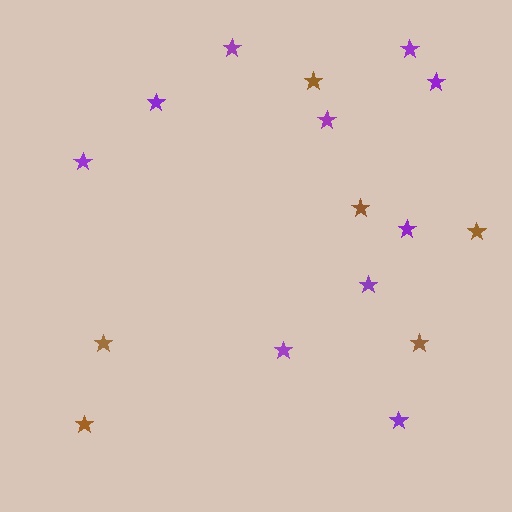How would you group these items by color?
There are 2 groups: one group of brown stars (6) and one group of purple stars (10).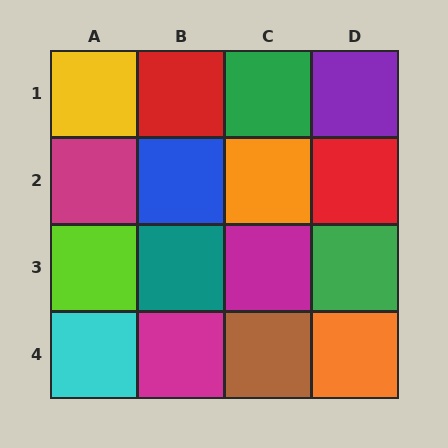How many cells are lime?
1 cell is lime.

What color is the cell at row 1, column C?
Green.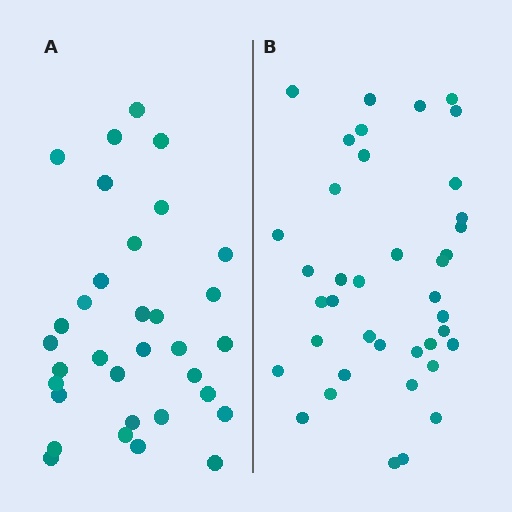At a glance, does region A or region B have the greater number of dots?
Region B (the right region) has more dots.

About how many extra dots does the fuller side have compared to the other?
Region B has about 6 more dots than region A.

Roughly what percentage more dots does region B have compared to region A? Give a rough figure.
About 20% more.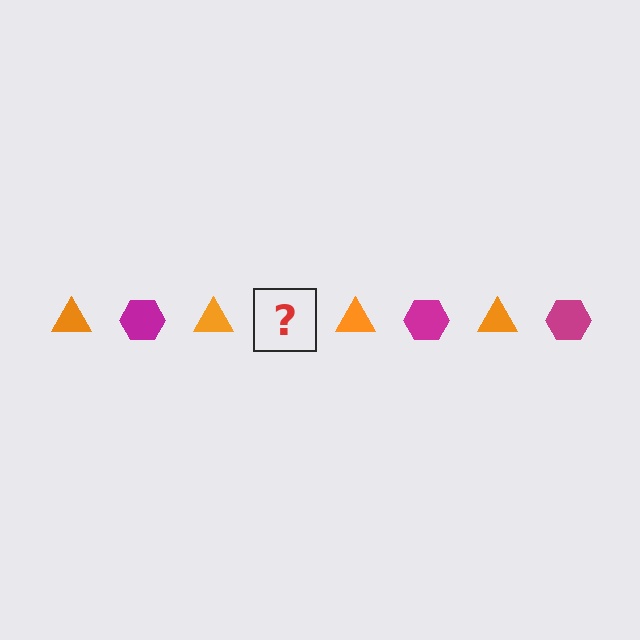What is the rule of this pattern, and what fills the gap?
The rule is that the pattern alternates between orange triangle and magenta hexagon. The gap should be filled with a magenta hexagon.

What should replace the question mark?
The question mark should be replaced with a magenta hexagon.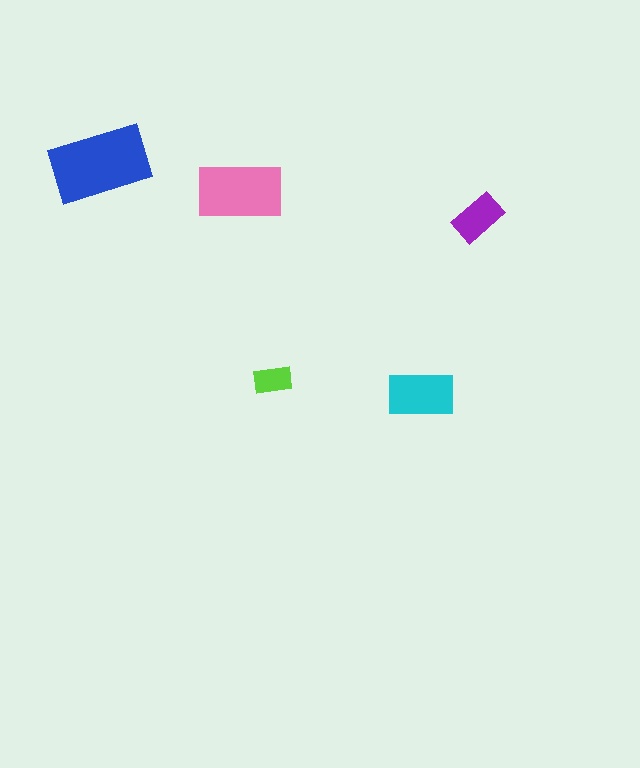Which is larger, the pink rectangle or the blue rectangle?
The blue one.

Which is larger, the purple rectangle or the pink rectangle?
The pink one.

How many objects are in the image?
There are 5 objects in the image.